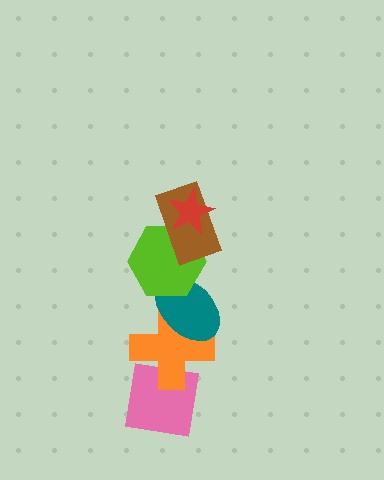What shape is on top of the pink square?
The orange cross is on top of the pink square.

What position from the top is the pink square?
The pink square is 6th from the top.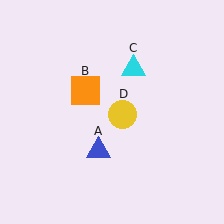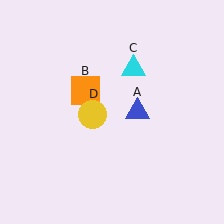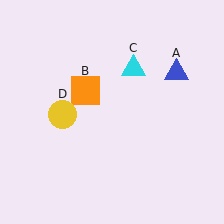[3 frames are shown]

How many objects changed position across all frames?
2 objects changed position: blue triangle (object A), yellow circle (object D).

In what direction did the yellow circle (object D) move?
The yellow circle (object D) moved left.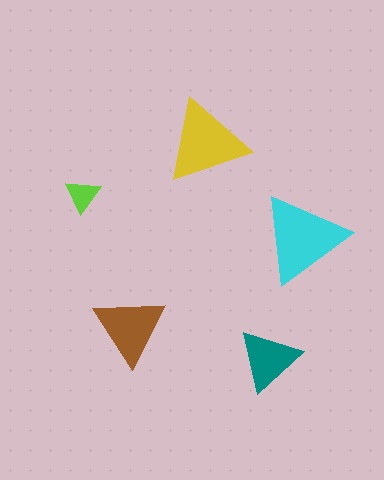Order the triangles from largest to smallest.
the cyan one, the yellow one, the brown one, the teal one, the lime one.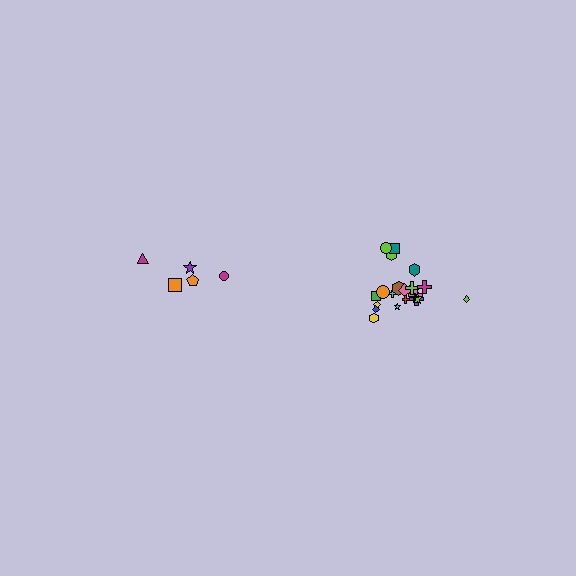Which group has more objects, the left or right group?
The right group.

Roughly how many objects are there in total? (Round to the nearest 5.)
Roughly 25 objects in total.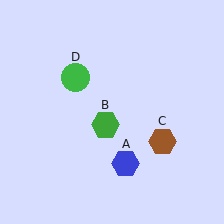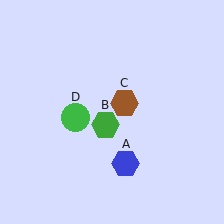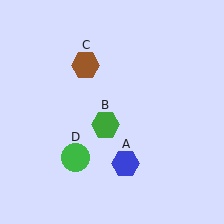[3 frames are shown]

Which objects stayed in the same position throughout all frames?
Blue hexagon (object A) and green hexagon (object B) remained stationary.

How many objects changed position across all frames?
2 objects changed position: brown hexagon (object C), green circle (object D).